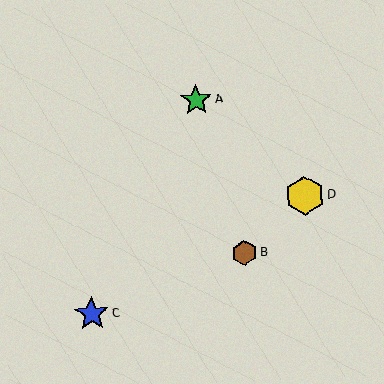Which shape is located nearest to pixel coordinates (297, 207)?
The yellow hexagon (labeled D) at (304, 196) is nearest to that location.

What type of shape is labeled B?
Shape B is a brown hexagon.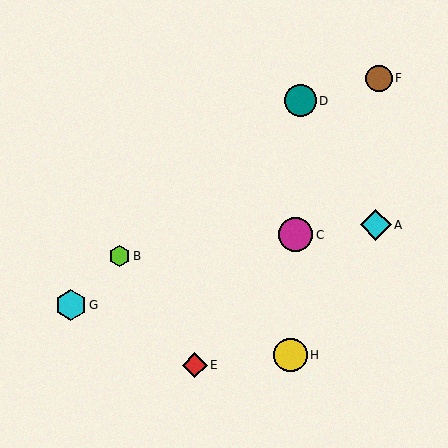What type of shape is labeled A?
Shape A is a cyan diamond.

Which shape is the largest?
The magenta circle (labeled C) is the largest.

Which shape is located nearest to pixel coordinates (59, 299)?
The cyan hexagon (labeled G) at (71, 305) is nearest to that location.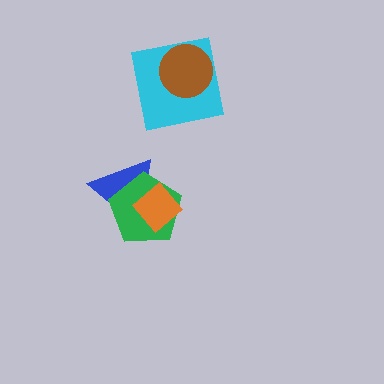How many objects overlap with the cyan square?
1 object overlaps with the cyan square.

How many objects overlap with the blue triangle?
2 objects overlap with the blue triangle.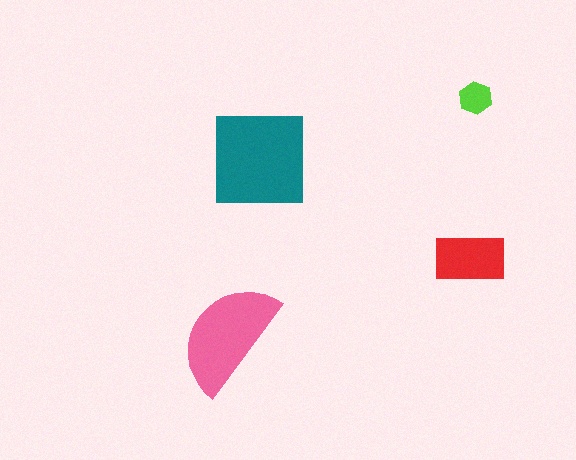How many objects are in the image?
There are 4 objects in the image.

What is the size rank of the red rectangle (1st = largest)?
3rd.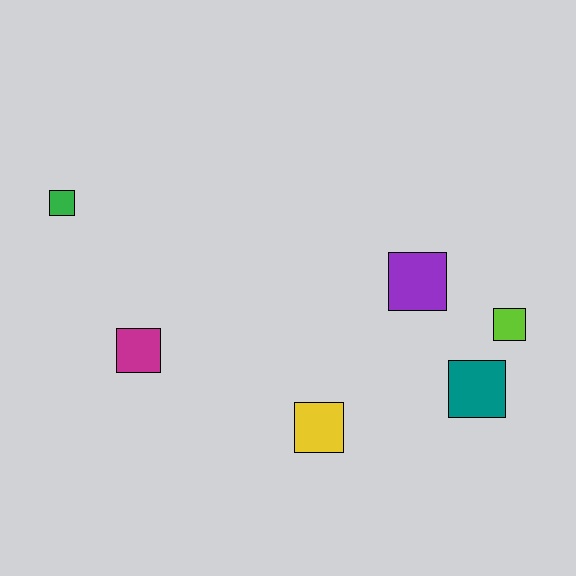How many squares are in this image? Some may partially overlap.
There are 6 squares.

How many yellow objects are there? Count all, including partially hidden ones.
There is 1 yellow object.